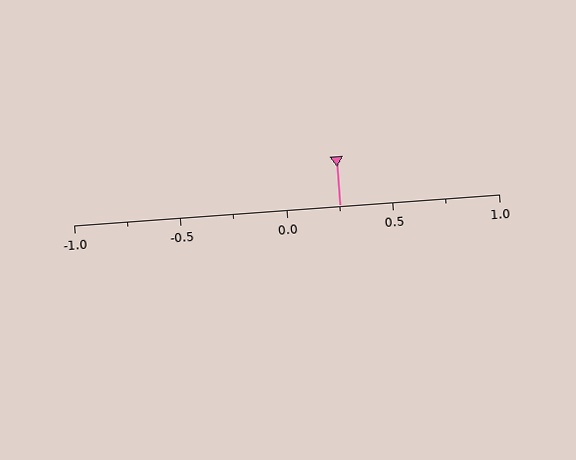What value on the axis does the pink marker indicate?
The marker indicates approximately 0.25.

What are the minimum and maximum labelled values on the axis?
The axis runs from -1.0 to 1.0.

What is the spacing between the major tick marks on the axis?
The major ticks are spaced 0.5 apart.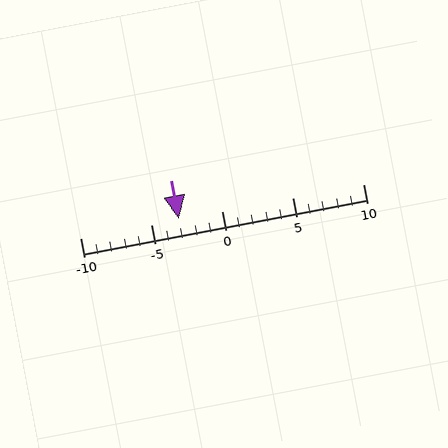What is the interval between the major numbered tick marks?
The major tick marks are spaced 5 units apart.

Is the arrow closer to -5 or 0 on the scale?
The arrow is closer to -5.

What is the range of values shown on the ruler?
The ruler shows values from -10 to 10.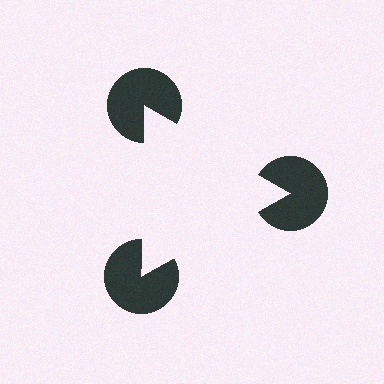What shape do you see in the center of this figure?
An illusory triangle — its edges are inferred from the aligned wedge cuts in the pac-man discs, not physically drawn.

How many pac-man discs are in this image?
There are 3 — one at each vertex of the illusory triangle.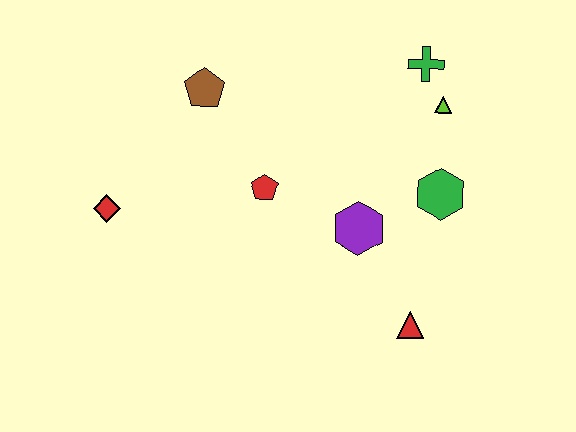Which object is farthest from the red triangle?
The red diamond is farthest from the red triangle.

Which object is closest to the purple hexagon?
The green hexagon is closest to the purple hexagon.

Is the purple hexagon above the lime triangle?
No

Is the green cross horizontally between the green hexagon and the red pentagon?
Yes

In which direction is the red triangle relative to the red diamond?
The red triangle is to the right of the red diamond.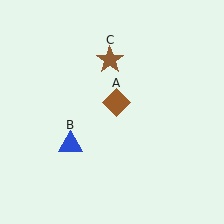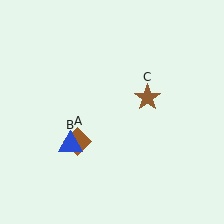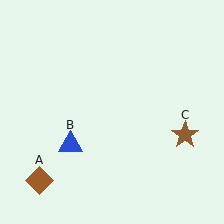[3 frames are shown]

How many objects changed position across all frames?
2 objects changed position: brown diamond (object A), brown star (object C).